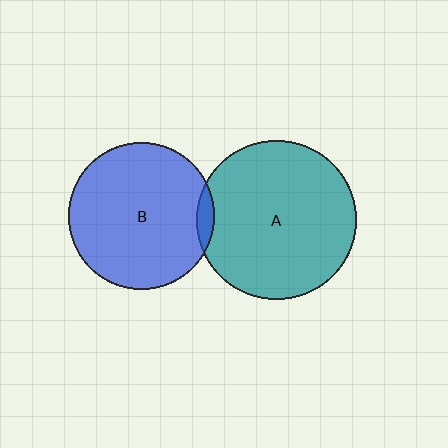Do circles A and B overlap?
Yes.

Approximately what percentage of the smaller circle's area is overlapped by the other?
Approximately 5%.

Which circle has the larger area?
Circle A (teal).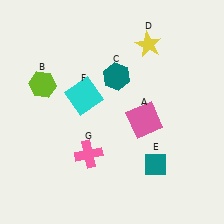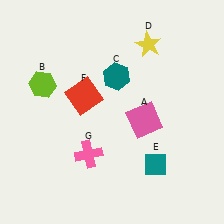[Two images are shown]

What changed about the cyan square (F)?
In Image 1, F is cyan. In Image 2, it changed to red.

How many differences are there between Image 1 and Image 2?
There is 1 difference between the two images.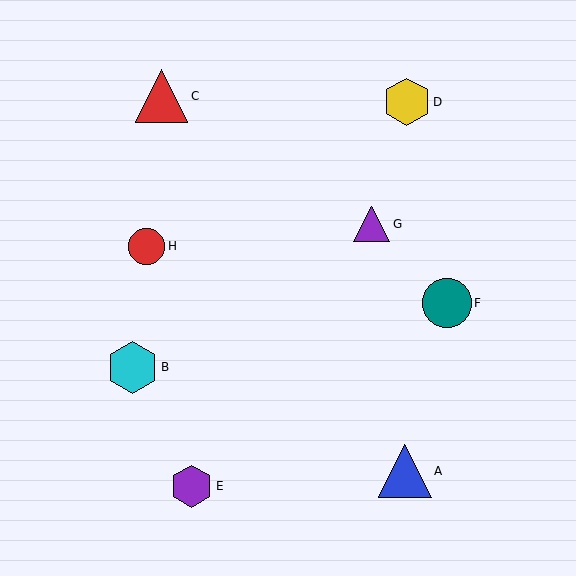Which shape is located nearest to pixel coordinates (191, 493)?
The purple hexagon (labeled E) at (192, 486) is nearest to that location.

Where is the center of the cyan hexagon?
The center of the cyan hexagon is at (132, 368).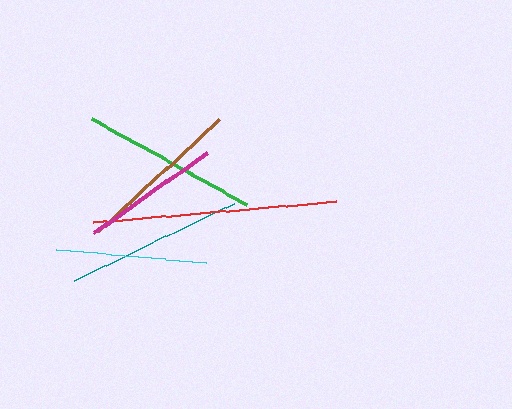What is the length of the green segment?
The green segment is approximately 177 pixels long.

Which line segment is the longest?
The red line is the longest at approximately 244 pixels.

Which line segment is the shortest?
The magenta line is the shortest at approximately 139 pixels.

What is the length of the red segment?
The red segment is approximately 244 pixels long.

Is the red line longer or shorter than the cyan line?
The red line is longer than the cyan line.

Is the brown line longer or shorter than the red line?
The red line is longer than the brown line.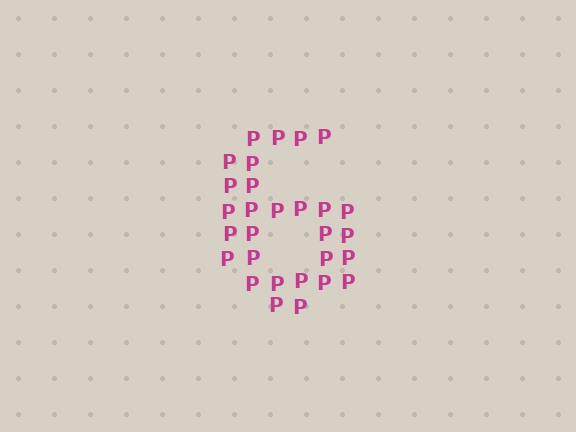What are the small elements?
The small elements are letter P's.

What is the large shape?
The large shape is the digit 6.